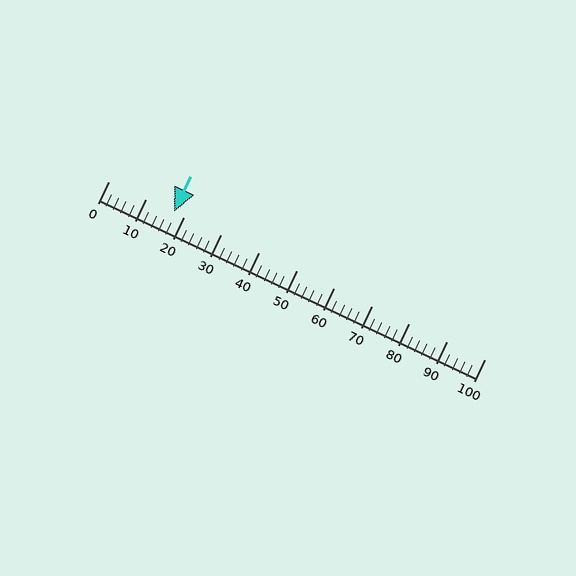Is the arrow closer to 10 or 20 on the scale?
The arrow is closer to 20.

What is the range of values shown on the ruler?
The ruler shows values from 0 to 100.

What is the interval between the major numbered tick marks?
The major tick marks are spaced 10 units apart.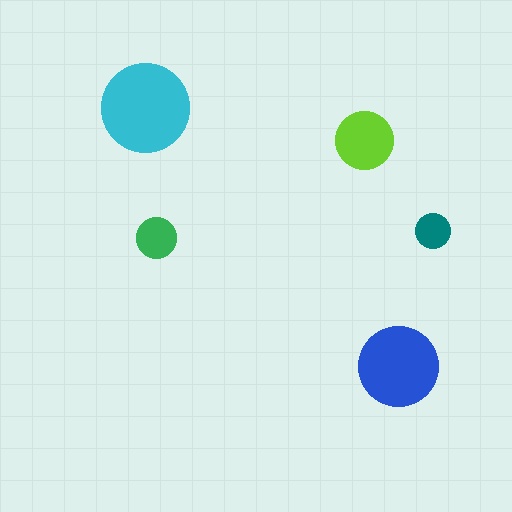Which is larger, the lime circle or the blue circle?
The blue one.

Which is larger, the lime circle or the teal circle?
The lime one.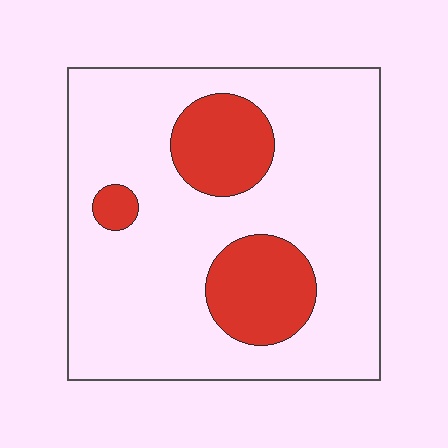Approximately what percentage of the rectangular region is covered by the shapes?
Approximately 20%.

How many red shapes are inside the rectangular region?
3.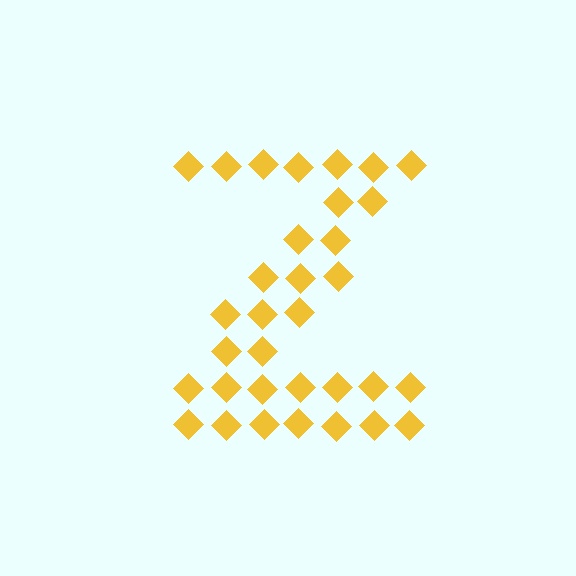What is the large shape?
The large shape is the letter Z.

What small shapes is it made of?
It is made of small diamonds.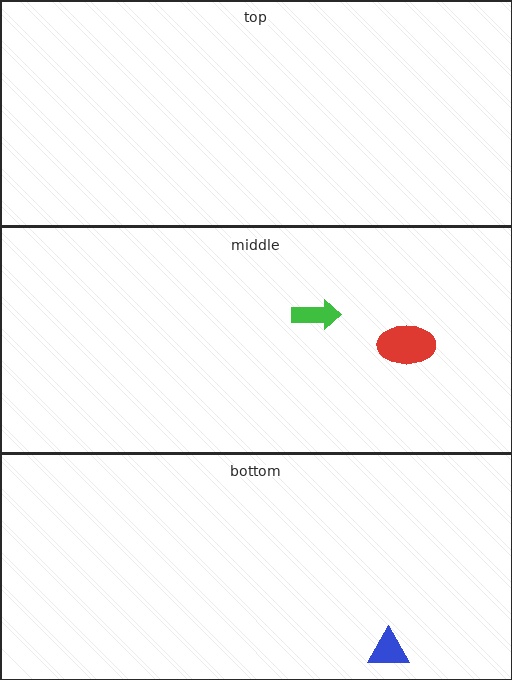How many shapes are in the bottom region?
1.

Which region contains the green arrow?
The middle region.